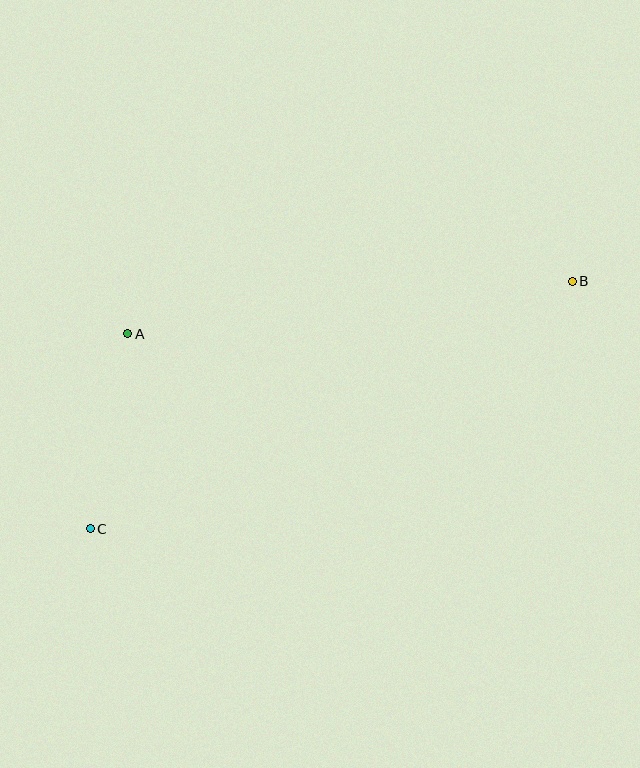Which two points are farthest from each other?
Points B and C are farthest from each other.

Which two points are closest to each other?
Points A and C are closest to each other.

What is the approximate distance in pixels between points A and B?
The distance between A and B is approximately 448 pixels.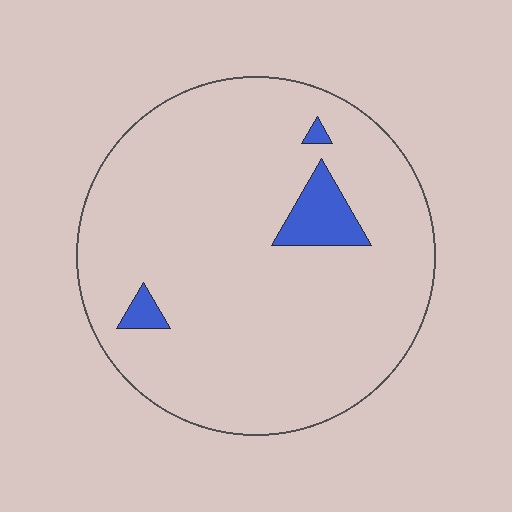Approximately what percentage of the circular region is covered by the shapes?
Approximately 5%.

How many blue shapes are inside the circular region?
3.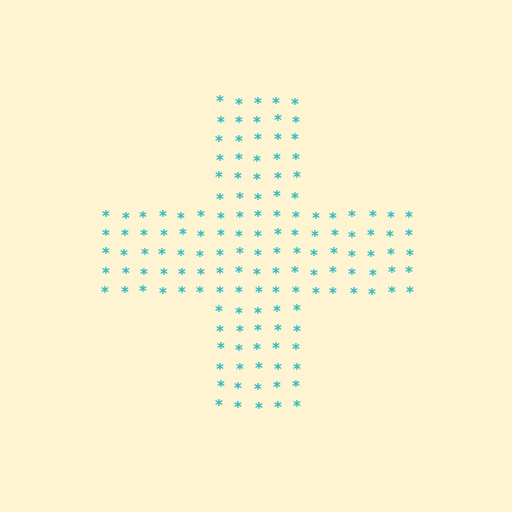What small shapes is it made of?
It is made of small asterisks.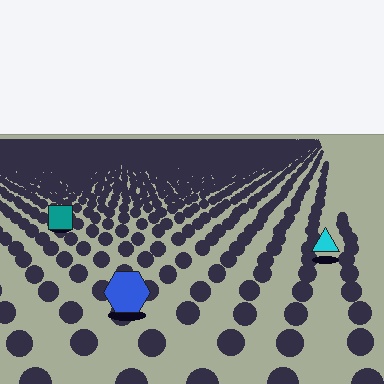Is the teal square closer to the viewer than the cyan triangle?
No. The cyan triangle is closer — you can tell from the texture gradient: the ground texture is coarser near it.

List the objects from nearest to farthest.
From nearest to farthest: the blue hexagon, the cyan triangle, the teal square.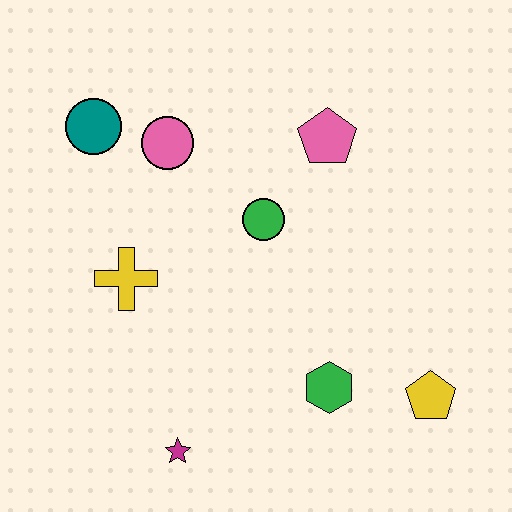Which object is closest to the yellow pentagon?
The green hexagon is closest to the yellow pentagon.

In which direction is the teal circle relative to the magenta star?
The teal circle is above the magenta star.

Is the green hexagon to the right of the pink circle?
Yes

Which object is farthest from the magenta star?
The pink pentagon is farthest from the magenta star.